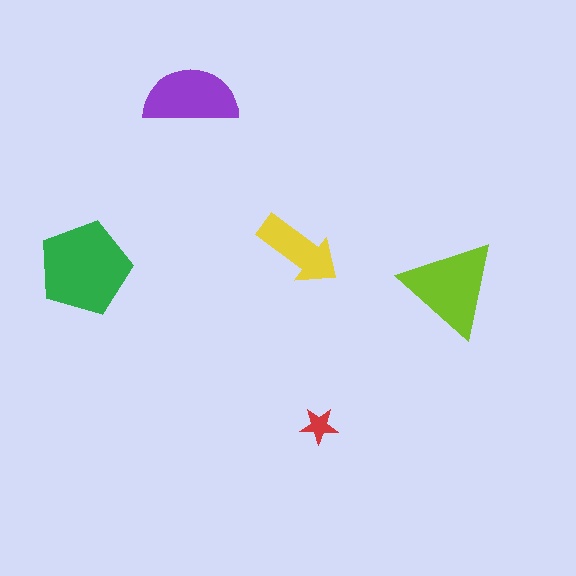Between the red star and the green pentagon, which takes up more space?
The green pentagon.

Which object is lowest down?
The red star is bottommost.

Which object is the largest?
The green pentagon.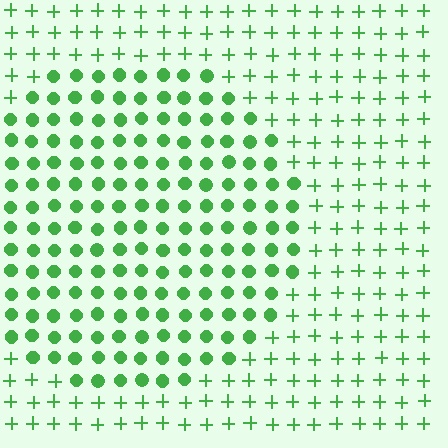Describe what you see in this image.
The image is filled with small green elements arranged in a uniform grid. A circle-shaped region contains circles, while the surrounding area contains plus signs. The boundary is defined purely by the change in element shape.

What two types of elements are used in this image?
The image uses circles inside the circle region and plus signs outside it.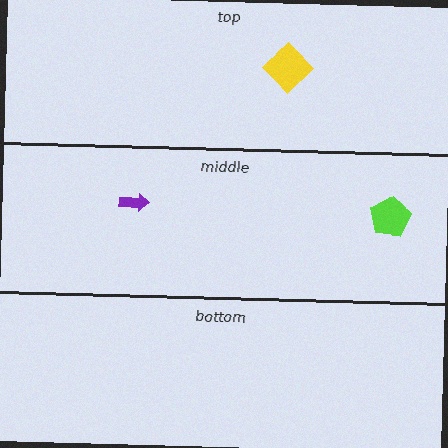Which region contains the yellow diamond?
The top region.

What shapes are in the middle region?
The lime pentagon, the purple arrow.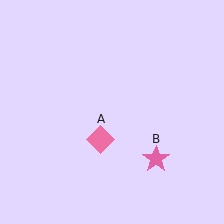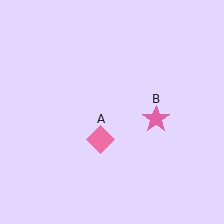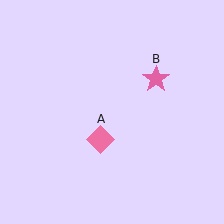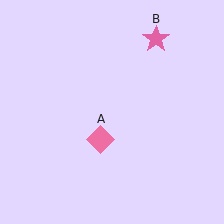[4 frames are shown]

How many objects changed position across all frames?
1 object changed position: pink star (object B).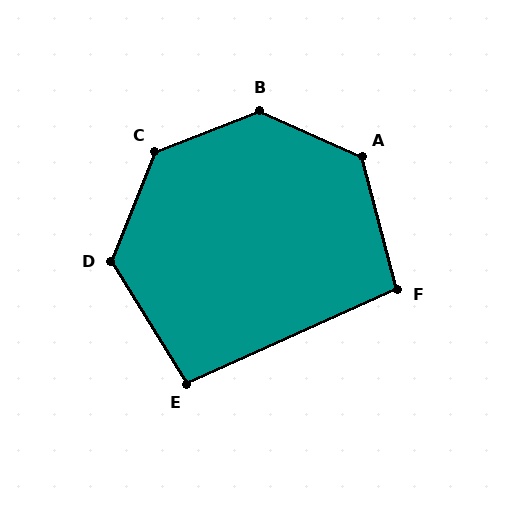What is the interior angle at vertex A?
Approximately 129 degrees (obtuse).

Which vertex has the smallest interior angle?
E, at approximately 98 degrees.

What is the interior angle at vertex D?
Approximately 126 degrees (obtuse).